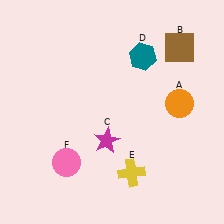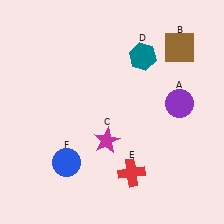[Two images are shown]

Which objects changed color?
A changed from orange to purple. E changed from yellow to red. F changed from pink to blue.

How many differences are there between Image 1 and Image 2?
There are 3 differences between the two images.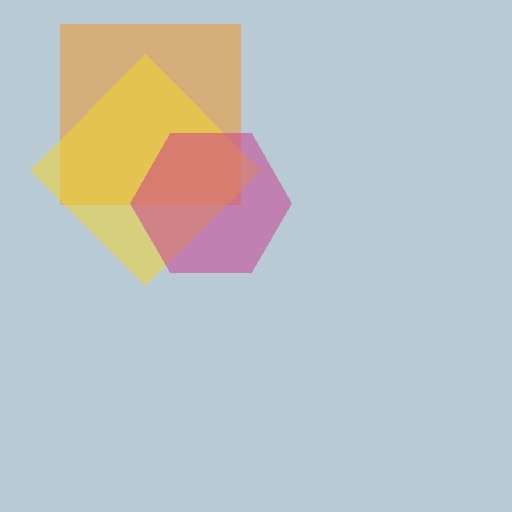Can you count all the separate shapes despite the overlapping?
Yes, there are 3 separate shapes.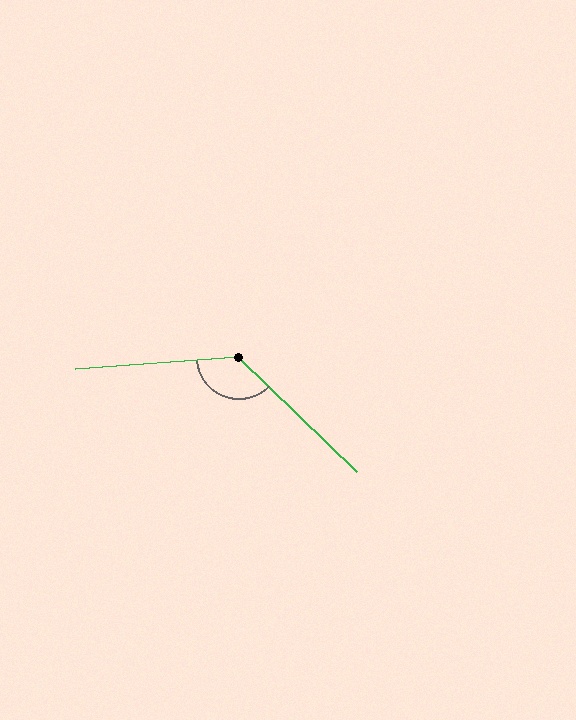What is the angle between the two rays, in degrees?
Approximately 132 degrees.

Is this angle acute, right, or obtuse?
It is obtuse.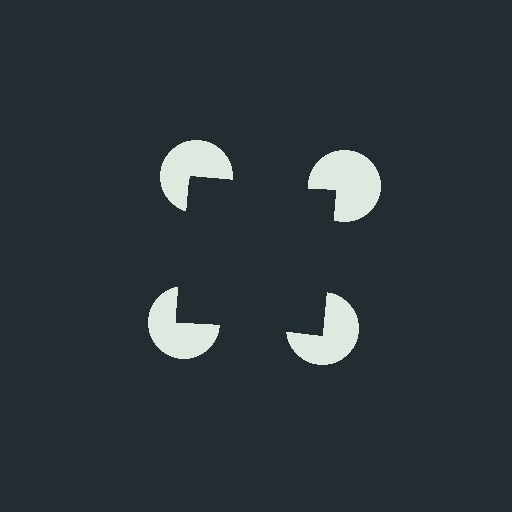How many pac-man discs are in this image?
There are 4 — one at each vertex of the illusory square.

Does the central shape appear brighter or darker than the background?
It typically appears slightly darker than the background, even though no actual brightness change is drawn.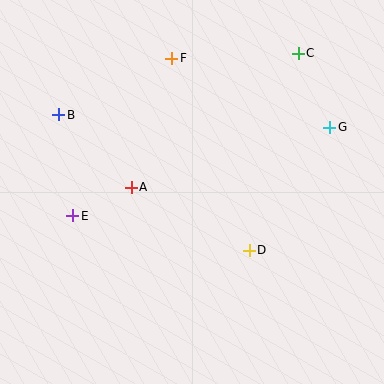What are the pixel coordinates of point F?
Point F is at (172, 58).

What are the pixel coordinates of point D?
Point D is at (249, 251).